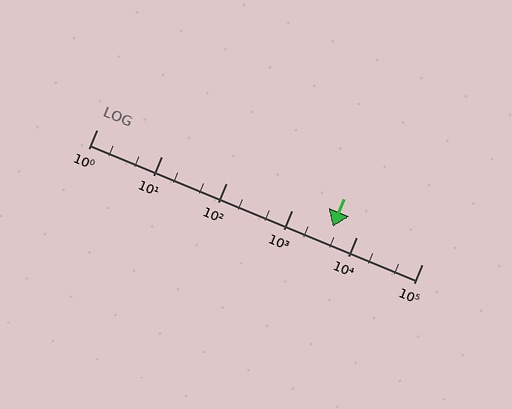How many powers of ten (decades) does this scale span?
The scale spans 5 decades, from 1 to 100000.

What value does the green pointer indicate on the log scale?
The pointer indicates approximately 4300.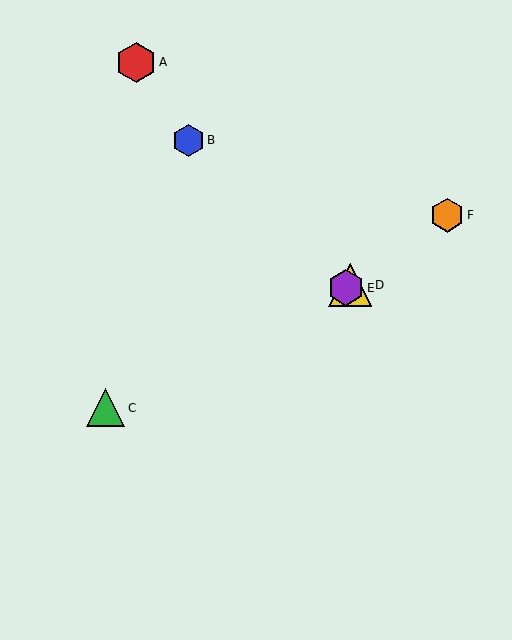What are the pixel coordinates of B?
Object B is at (188, 140).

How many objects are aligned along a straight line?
3 objects (D, E, F) are aligned along a straight line.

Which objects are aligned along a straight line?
Objects D, E, F are aligned along a straight line.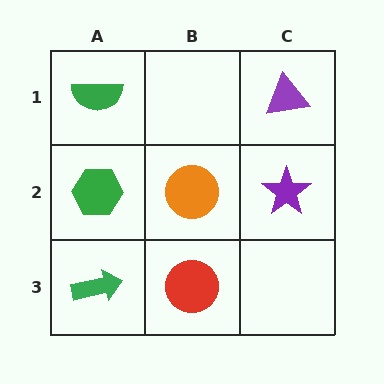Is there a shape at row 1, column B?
No, that cell is empty.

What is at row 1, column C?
A purple triangle.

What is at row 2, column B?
An orange circle.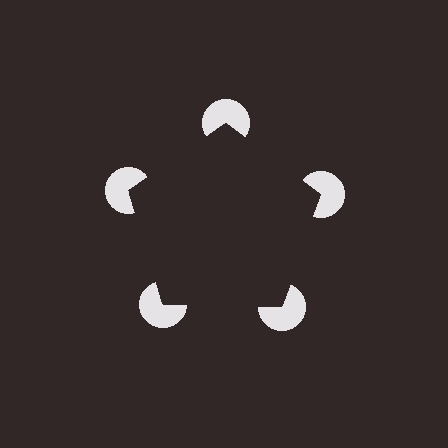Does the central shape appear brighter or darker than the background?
It typically appears slightly darker than the background, even though no actual brightness change is drawn.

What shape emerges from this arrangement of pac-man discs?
An illusory pentagon — its edges are inferred from the aligned wedge cuts in the pac-man discs, not physically drawn.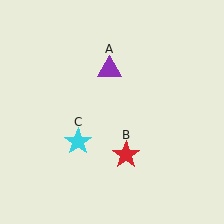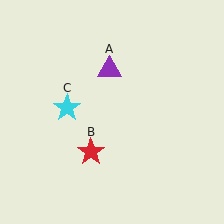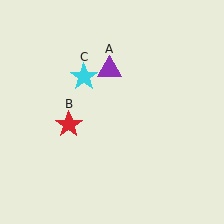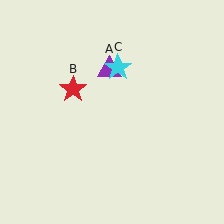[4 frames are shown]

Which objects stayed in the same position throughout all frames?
Purple triangle (object A) remained stationary.